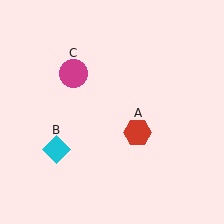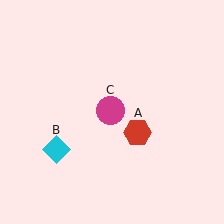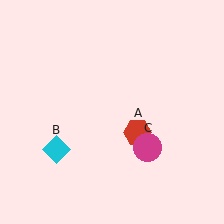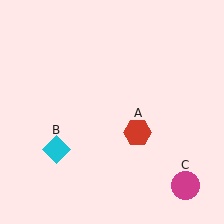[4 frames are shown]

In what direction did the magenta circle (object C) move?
The magenta circle (object C) moved down and to the right.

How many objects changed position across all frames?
1 object changed position: magenta circle (object C).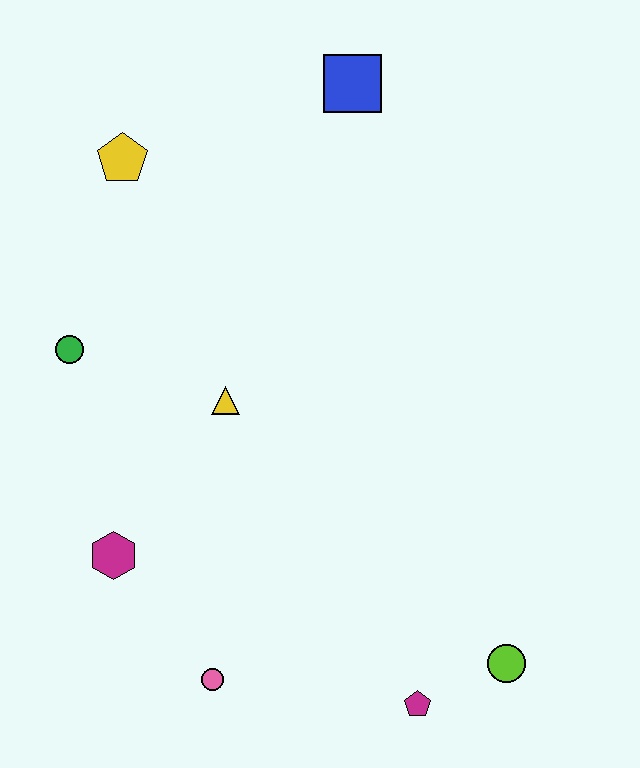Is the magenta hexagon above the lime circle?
Yes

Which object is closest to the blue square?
The yellow pentagon is closest to the blue square.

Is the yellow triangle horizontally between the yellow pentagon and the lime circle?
Yes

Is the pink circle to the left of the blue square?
Yes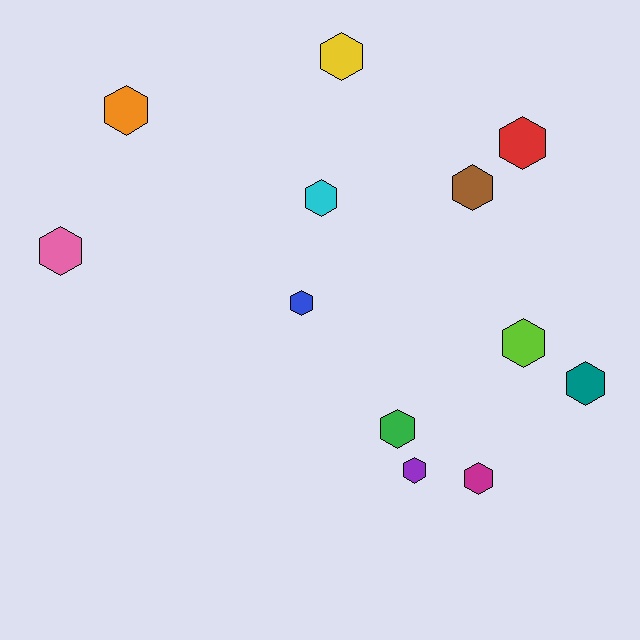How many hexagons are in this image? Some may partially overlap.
There are 12 hexagons.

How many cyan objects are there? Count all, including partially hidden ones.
There is 1 cyan object.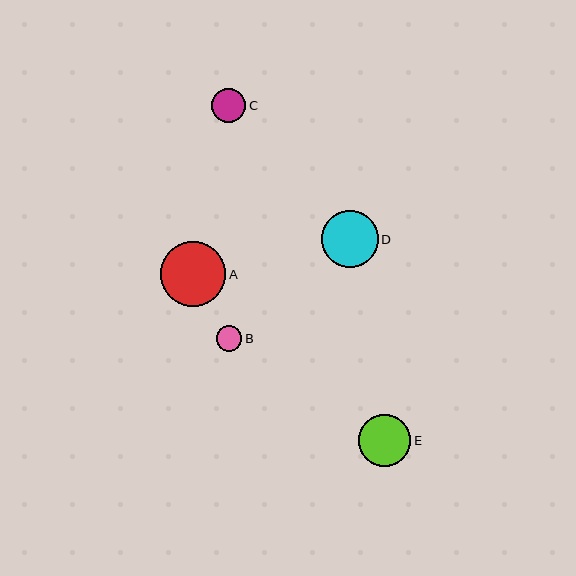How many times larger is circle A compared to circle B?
Circle A is approximately 2.6 times the size of circle B.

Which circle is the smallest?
Circle B is the smallest with a size of approximately 26 pixels.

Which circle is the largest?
Circle A is the largest with a size of approximately 65 pixels.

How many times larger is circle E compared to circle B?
Circle E is approximately 2.0 times the size of circle B.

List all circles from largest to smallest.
From largest to smallest: A, D, E, C, B.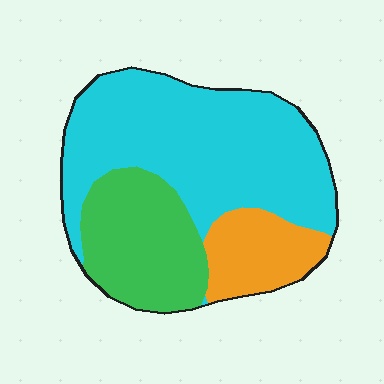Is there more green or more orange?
Green.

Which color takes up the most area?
Cyan, at roughly 55%.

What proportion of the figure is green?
Green takes up between a quarter and a half of the figure.